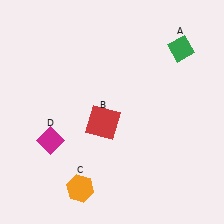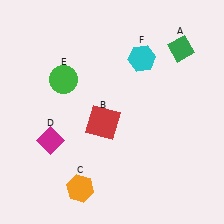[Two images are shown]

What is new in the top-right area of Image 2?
A cyan hexagon (F) was added in the top-right area of Image 2.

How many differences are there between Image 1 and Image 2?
There are 2 differences between the two images.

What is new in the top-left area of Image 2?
A green circle (E) was added in the top-left area of Image 2.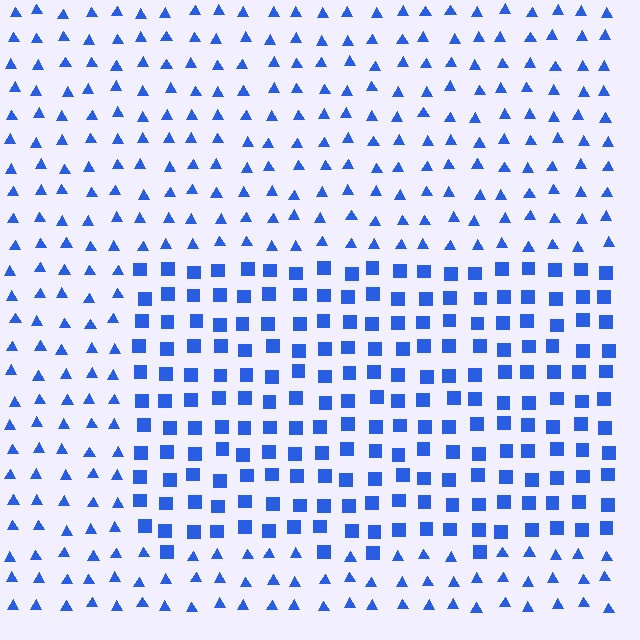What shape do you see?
I see a rectangle.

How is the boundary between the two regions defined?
The boundary is defined by a change in element shape: squares inside vs. triangles outside. All elements share the same color and spacing.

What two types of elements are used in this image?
The image uses squares inside the rectangle region and triangles outside it.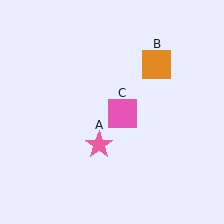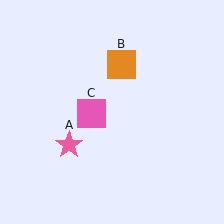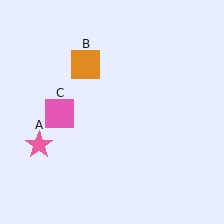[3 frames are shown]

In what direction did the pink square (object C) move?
The pink square (object C) moved left.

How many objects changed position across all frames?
3 objects changed position: pink star (object A), orange square (object B), pink square (object C).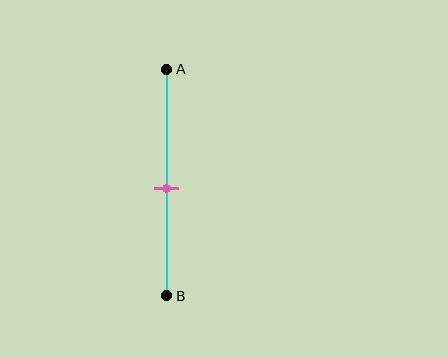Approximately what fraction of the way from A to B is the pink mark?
The pink mark is approximately 55% of the way from A to B.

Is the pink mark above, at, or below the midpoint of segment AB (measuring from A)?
The pink mark is approximately at the midpoint of segment AB.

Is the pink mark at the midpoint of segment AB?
Yes, the mark is approximately at the midpoint.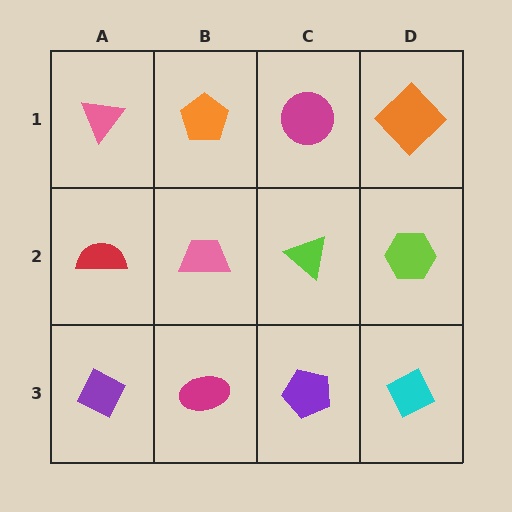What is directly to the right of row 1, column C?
An orange diamond.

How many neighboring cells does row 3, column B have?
3.